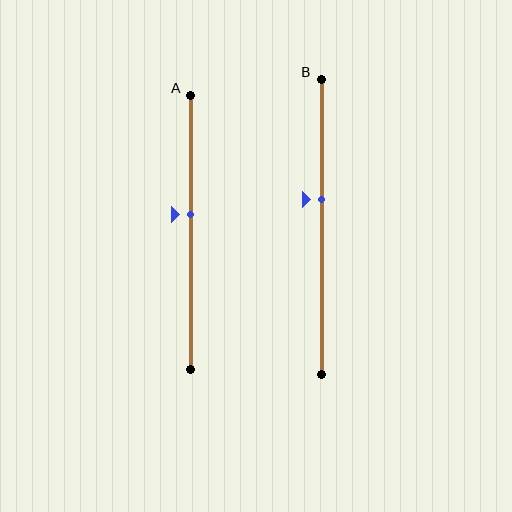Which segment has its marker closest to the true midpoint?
Segment A has its marker closest to the true midpoint.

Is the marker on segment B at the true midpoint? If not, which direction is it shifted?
No, the marker on segment B is shifted upward by about 10% of the segment length.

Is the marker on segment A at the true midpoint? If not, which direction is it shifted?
No, the marker on segment A is shifted upward by about 6% of the segment length.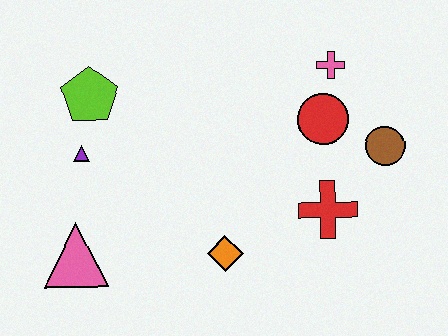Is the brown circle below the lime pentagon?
Yes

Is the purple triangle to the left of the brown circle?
Yes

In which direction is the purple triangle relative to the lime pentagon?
The purple triangle is below the lime pentagon.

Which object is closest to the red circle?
The pink cross is closest to the red circle.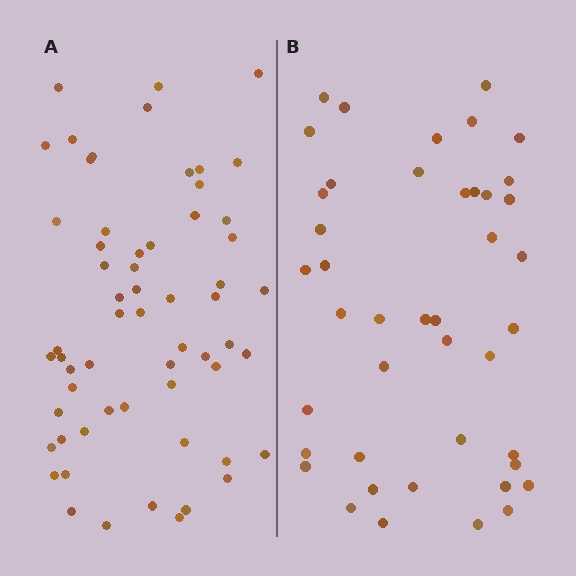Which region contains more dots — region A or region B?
Region A (the left region) has more dots.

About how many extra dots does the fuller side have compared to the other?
Region A has approximately 15 more dots than region B.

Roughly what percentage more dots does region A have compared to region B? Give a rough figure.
About 40% more.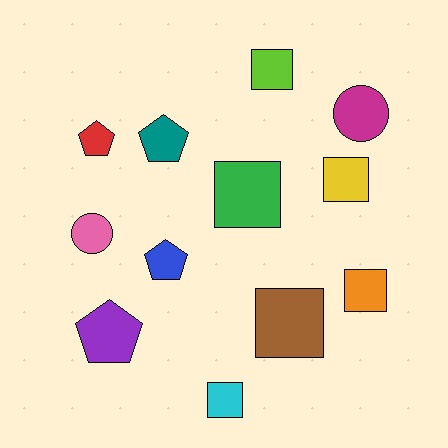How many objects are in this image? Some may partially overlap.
There are 12 objects.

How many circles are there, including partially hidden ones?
There are 2 circles.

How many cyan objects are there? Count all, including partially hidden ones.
There is 1 cyan object.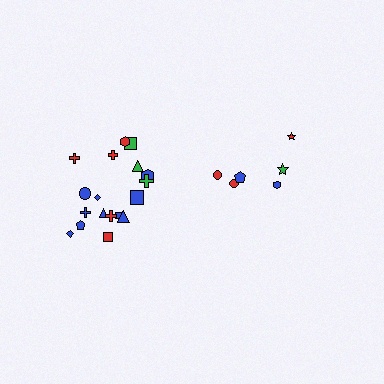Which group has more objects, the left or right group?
The left group.